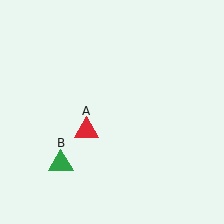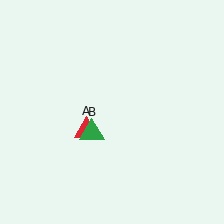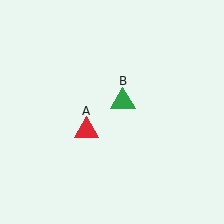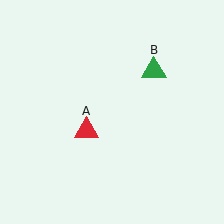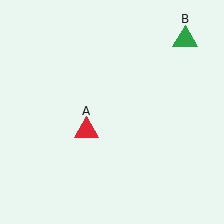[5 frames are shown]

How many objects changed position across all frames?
1 object changed position: green triangle (object B).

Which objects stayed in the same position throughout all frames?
Red triangle (object A) remained stationary.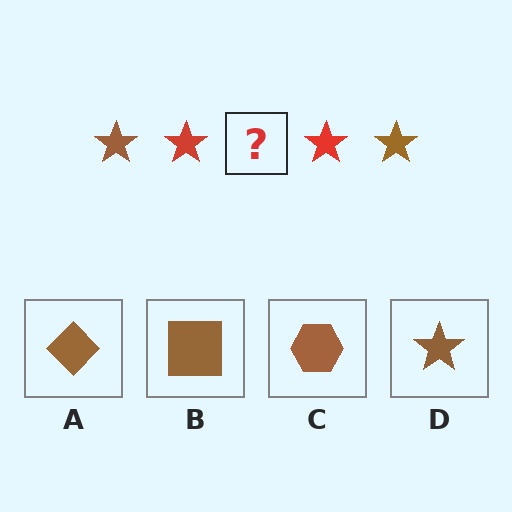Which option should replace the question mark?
Option D.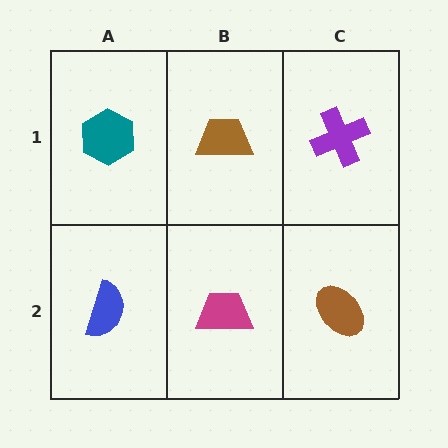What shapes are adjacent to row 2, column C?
A purple cross (row 1, column C), a magenta trapezoid (row 2, column B).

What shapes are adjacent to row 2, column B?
A brown trapezoid (row 1, column B), a blue semicircle (row 2, column A), a brown ellipse (row 2, column C).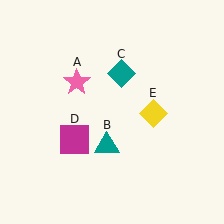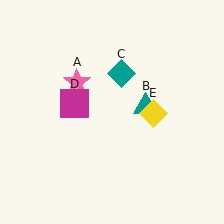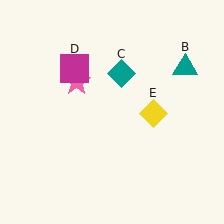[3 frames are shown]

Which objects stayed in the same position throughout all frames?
Pink star (object A) and teal diamond (object C) and yellow diamond (object E) remained stationary.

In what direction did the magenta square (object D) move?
The magenta square (object D) moved up.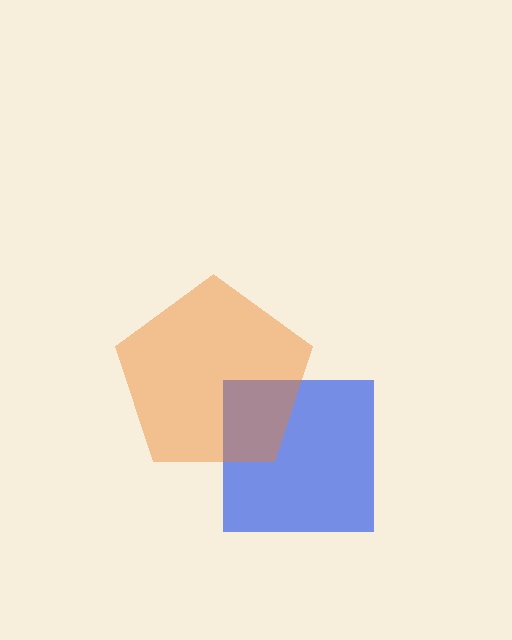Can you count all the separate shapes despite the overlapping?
Yes, there are 2 separate shapes.